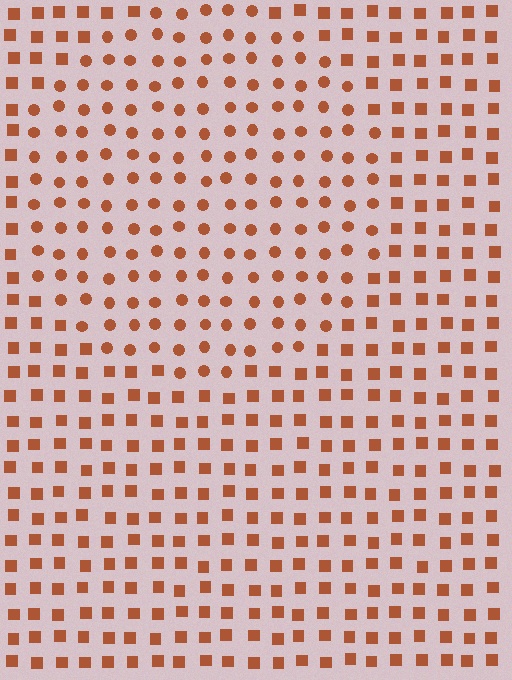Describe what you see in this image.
The image is filled with small brown elements arranged in a uniform grid. A circle-shaped region contains circles, while the surrounding area contains squares. The boundary is defined purely by the change in element shape.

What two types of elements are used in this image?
The image uses circles inside the circle region and squares outside it.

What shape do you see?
I see a circle.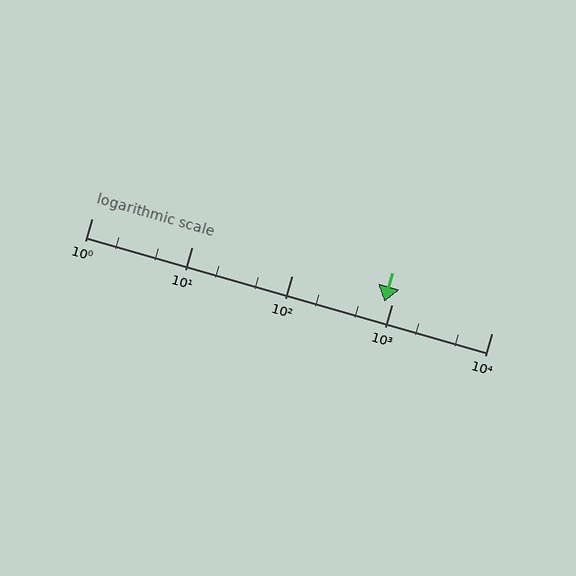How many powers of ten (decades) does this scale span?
The scale spans 4 decades, from 1 to 10000.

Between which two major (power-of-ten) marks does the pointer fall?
The pointer is between 100 and 1000.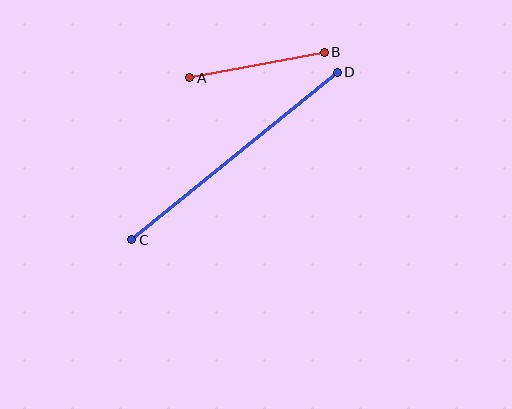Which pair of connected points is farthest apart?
Points C and D are farthest apart.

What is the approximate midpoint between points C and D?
The midpoint is at approximately (234, 156) pixels.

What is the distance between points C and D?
The distance is approximately 265 pixels.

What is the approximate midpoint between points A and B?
The midpoint is at approximately (257, 65) pixels.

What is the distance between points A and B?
The distance is approximately 137 pixels.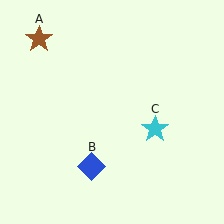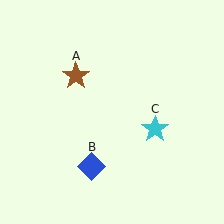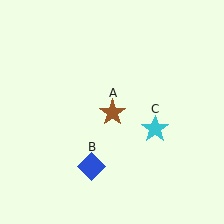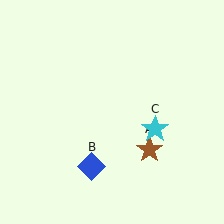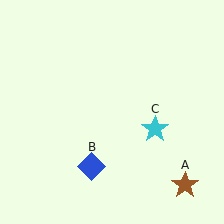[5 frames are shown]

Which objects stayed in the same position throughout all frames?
Blue diamond (object B) and cyan star (object C) remained stationary.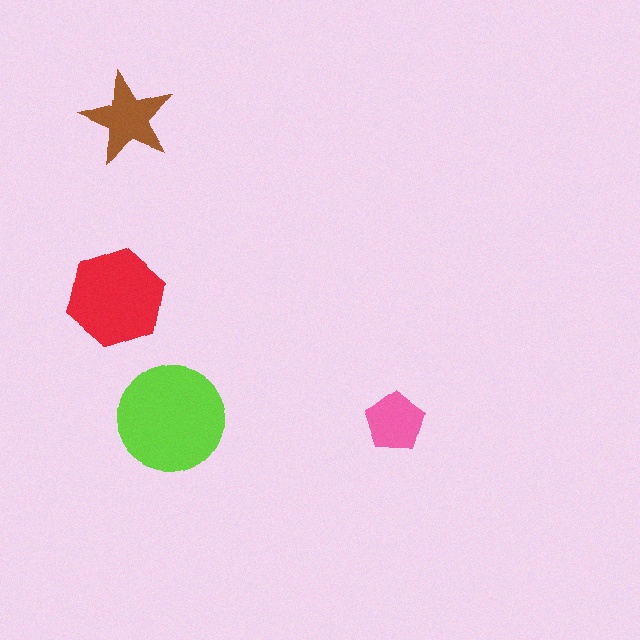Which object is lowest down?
The lime circle is bottommost.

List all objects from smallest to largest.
The pink pentagon, the brown star, the red hexagon, the lime circle.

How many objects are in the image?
There are 4 objects in the image.